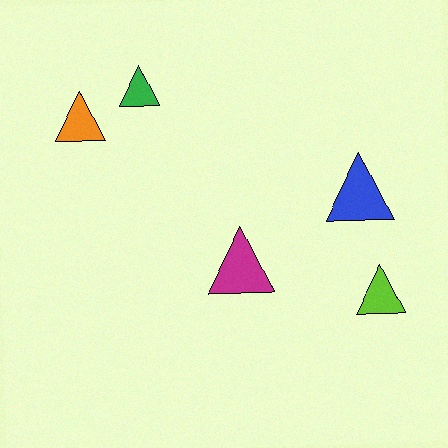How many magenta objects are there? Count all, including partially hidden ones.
There is 1 magenta object.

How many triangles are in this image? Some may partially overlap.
There are 5 triangles.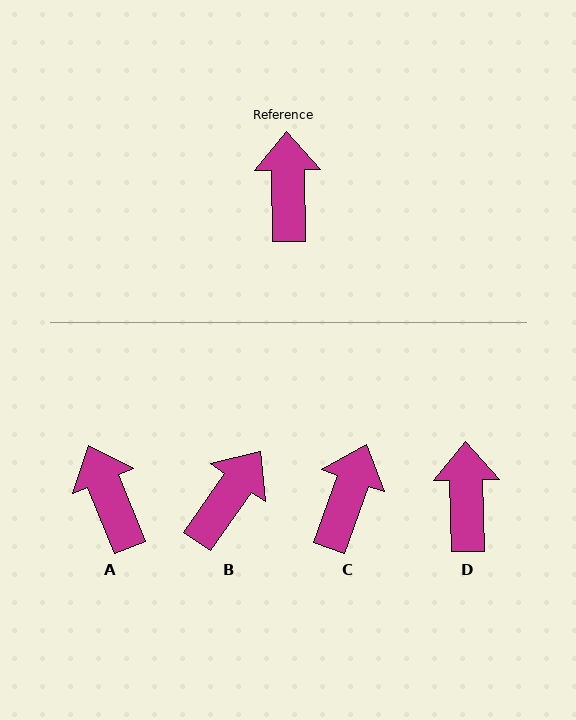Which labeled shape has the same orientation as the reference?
D.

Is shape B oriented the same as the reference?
No, it is off by about 36 degrees.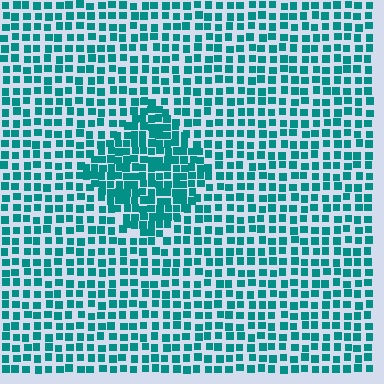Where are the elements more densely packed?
The elements are more densely packed inside the diamond boundary.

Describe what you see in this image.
The image contains small teal elements arranged at two different densities. A diamond-shaped region is visible where the elements are more densely packed than the surrounding area.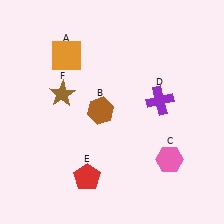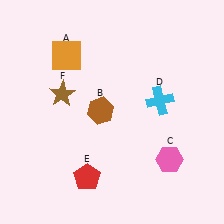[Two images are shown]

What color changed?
The cross (D) changed from purple in Image 1 to cyan in Image 2.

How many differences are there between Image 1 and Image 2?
There is 1 difference between the two images.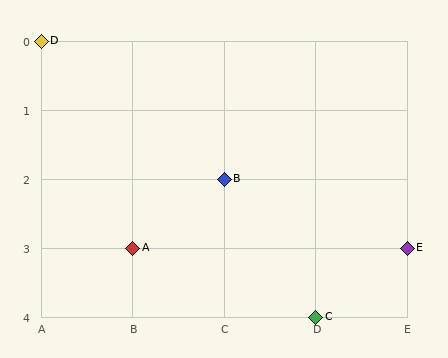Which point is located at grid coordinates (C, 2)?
Point B is at (C, 2).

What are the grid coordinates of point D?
Point D is at grid coordinates (A, 0).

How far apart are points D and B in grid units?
Points D and B are 2 columns and 2 rows apart (about 2.8 grid units diagonally).